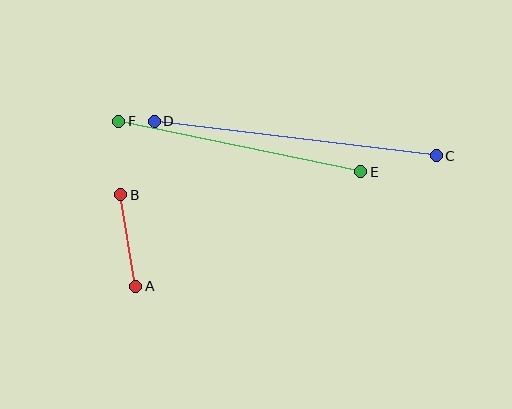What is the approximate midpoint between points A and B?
The midpoint is at approximately (128, 241) pixels.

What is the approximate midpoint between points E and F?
The midpoint is at approximately (240, 146) pixels.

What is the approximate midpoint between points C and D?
The midpoint is at approximately (295, 139) pixels.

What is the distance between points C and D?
The distance is approximately 284 pixels.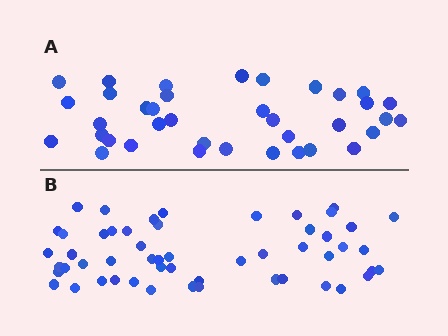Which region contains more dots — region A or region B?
Region B (the bottom region) has more dots.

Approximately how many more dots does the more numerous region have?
Region B has approximately 15 more dots than region A.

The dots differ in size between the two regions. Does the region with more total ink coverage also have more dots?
No. Region A has more total ink coverage because its dots are larger, but region B actually contains more individual dots. Total area can be misleading — the number of items is what matters here.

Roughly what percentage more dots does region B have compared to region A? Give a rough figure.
About 45% more.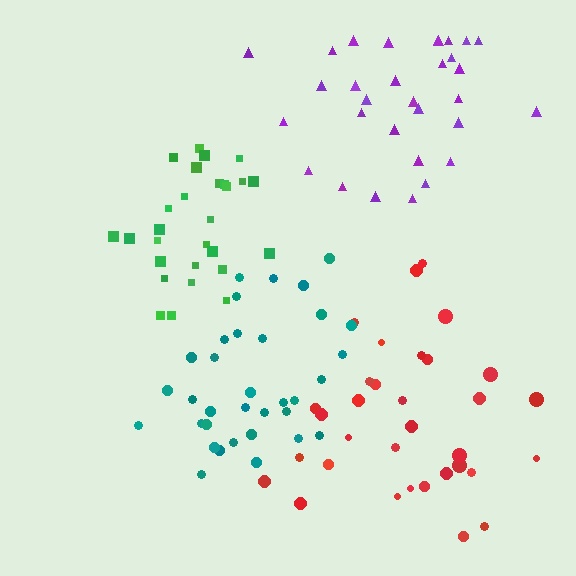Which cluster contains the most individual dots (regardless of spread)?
Teal (34).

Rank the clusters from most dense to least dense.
green, teal, red, purple.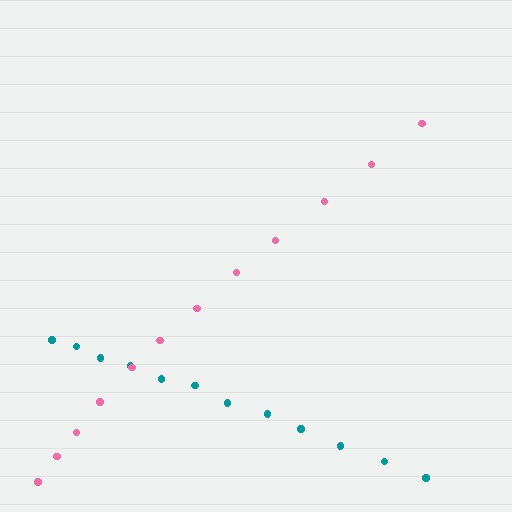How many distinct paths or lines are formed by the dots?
There are 2 distinct paths.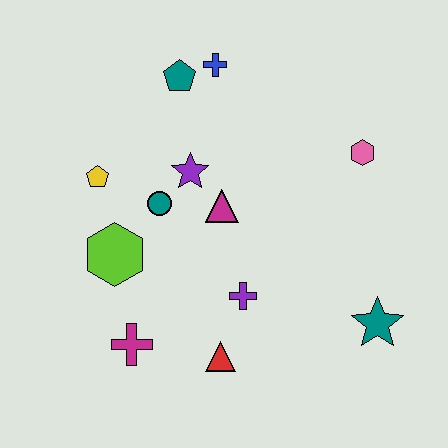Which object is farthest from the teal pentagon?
The teal star is farthest from the teal pentagon.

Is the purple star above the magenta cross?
Yes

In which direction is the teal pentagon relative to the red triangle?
The teal pentagon is above the red triangle.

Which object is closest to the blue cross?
The teal pentagon is closest to the blue cross.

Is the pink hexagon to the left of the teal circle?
No